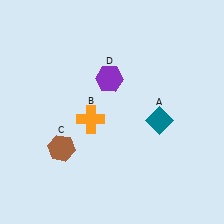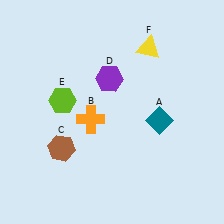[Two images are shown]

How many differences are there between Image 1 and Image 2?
There are 2 differences between the two images.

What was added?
A lime hexagon (E), a yellow triangle (F) were added in Image 2.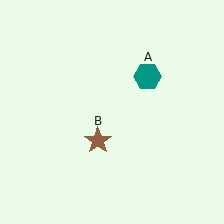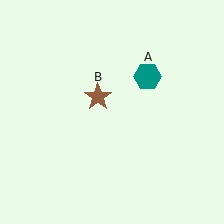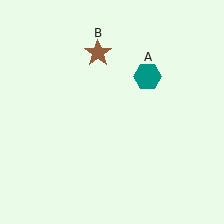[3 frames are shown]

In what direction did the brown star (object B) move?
The brown star (object B) moved up.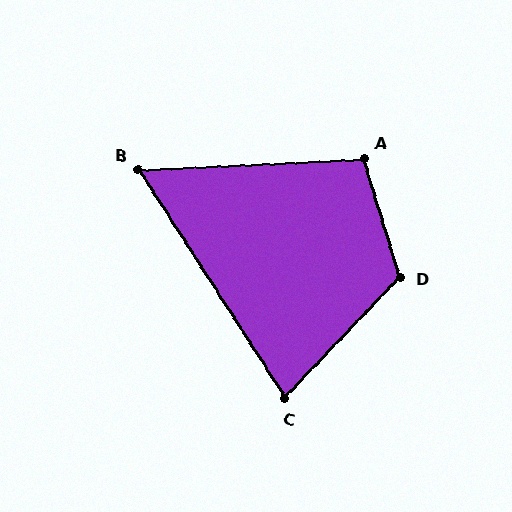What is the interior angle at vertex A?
Approximately 104 degrees (obtuse).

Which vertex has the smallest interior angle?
B, at approximately 60 degrees.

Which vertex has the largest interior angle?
D, at approximately 120 degrees.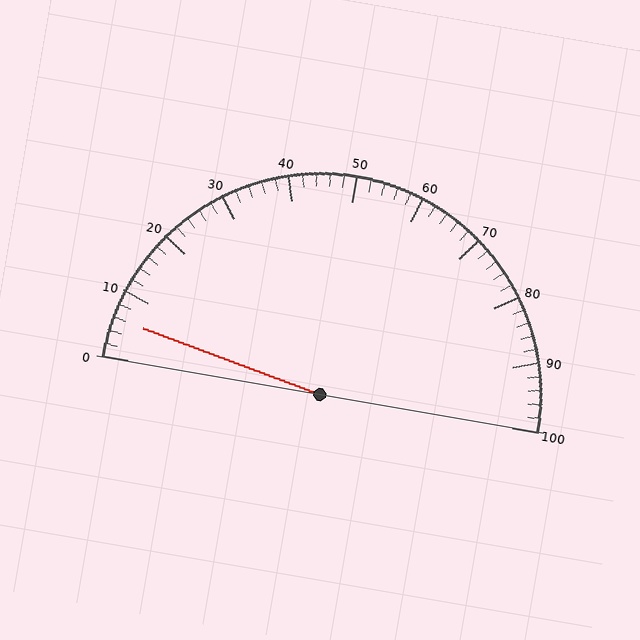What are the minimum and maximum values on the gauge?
The gauge ranges from 0 to 100.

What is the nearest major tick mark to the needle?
The nearest major tick mark is 10.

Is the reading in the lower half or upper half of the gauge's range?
The reading is in the lower half of the range (0 to 100).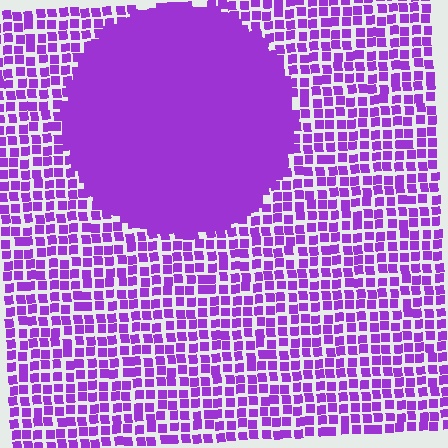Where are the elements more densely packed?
The elements are more densely packed inside the circle boundary.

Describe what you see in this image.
The image contains small purple elements arranged at two different densities. A circle-shaped region is visible where the elements are more densely packed than the surrounding area.